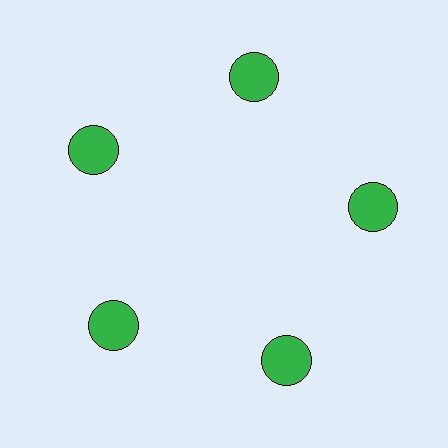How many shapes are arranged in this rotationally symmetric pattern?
There are 5 shapes, arranged in 5 groups of 1.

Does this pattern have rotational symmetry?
Yes, this pattern has 5-fold rotational symmetry. It looks the same after rotating 72 degrees around the center.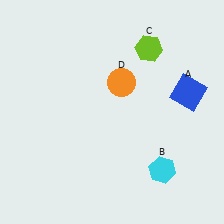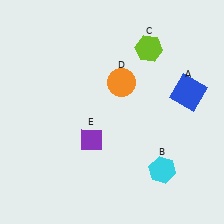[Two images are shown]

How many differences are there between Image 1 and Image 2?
There is 1 difference between the two images.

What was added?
A purple diamond (E) was added in Image 2.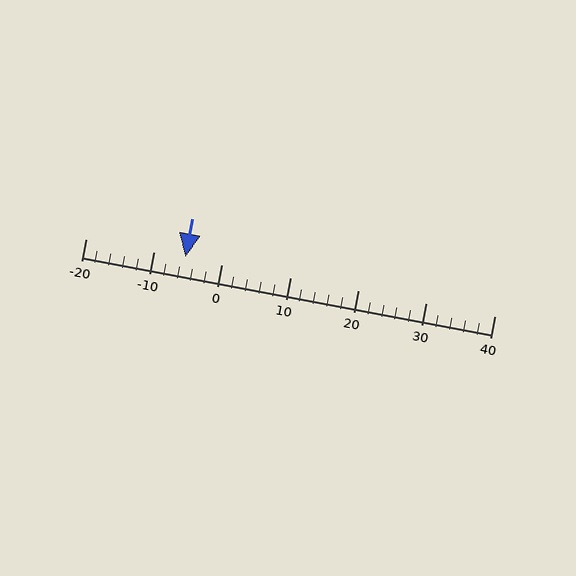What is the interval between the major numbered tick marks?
The major tick marks are spaced 10 units apart.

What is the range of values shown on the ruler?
The ruler shows values from -20 to 40.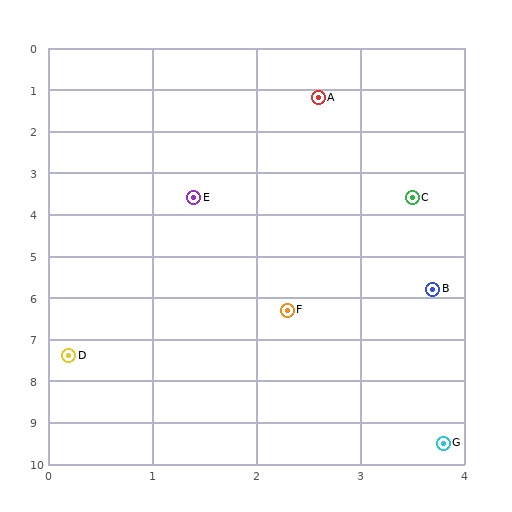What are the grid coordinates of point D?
Point D is at approximately (0.2, 7.4).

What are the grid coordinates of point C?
Point C is at approximately (3.5, 3.6).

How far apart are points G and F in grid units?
Points G and F are about 3.5 grid units apart.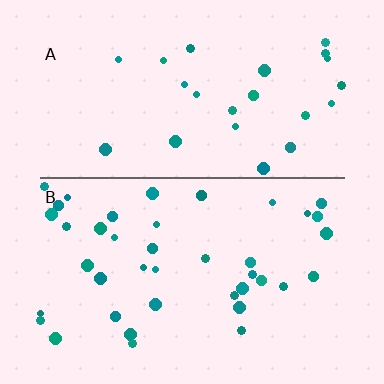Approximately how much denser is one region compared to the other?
Approximately 1.6× — region B over region A.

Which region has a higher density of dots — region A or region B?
B (the bottom).